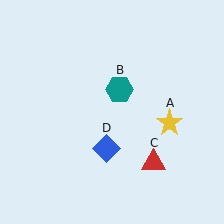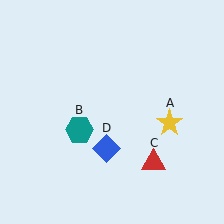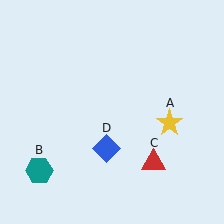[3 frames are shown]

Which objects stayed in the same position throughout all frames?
Yellow star (object A) and red triangle (object C) and blue diamond (object D) remained stationary.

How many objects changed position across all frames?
1 object changed position: teal hexagon (object B).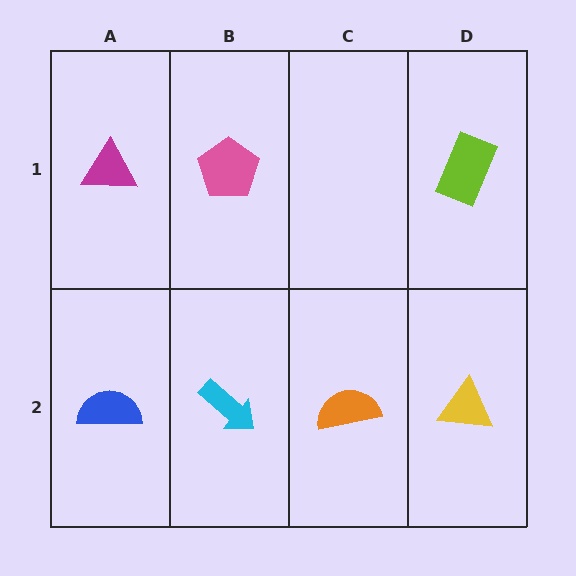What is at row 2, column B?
A cyan arrow.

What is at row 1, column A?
A magenta triangle.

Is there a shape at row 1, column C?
No, that cell is empty.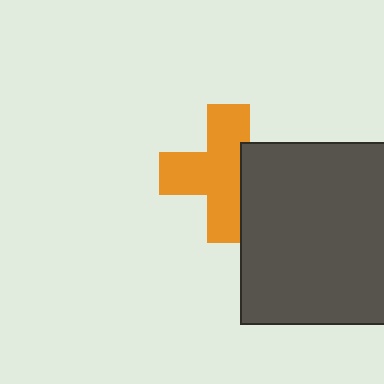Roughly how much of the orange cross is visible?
Most of it is visible (roughly 69%).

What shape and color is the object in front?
The object in front is a dark gray square.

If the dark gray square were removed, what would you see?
You would see the complete orange cross.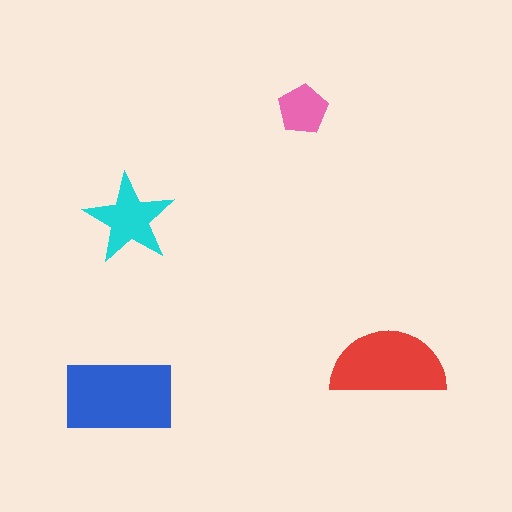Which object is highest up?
The pink pentagon is topmost.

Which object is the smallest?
The pink pentagon.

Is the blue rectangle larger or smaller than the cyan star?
Larger.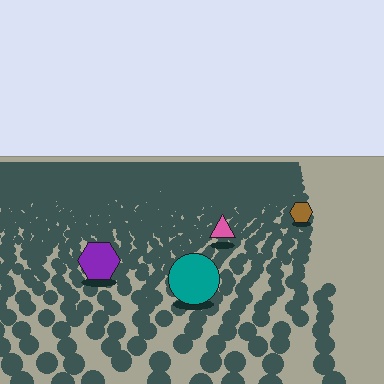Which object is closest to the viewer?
The teal circle is closest. The texture marks near it are larger and more spread out.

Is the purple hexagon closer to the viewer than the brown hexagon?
Yes. The purple hexagon is closer — you can tell from the texture gradient: the ground texture is coarser near it.